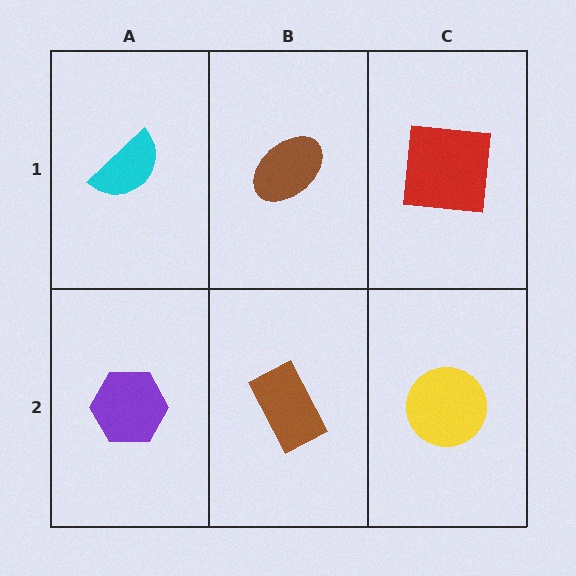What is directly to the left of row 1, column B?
A cyan semicircle.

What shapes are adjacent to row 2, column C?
A red square (row 1, column C), a brown rectangle (row 2, column B).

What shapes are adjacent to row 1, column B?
A brown rectangle (row 2, column B), a cyan semicircle (row 1, column A), a red square (row 1, column C).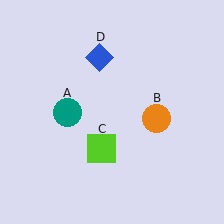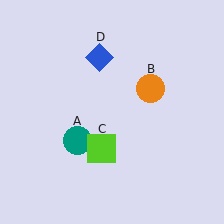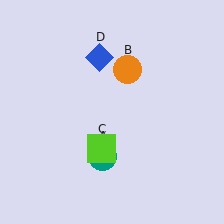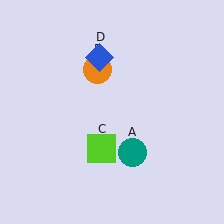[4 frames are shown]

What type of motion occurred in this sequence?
The teal circle (object A), orange circle (object B) rotated counterclockwise around the center of the scene.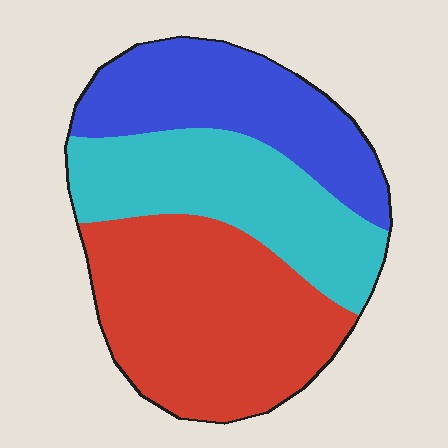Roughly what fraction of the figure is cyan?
Cyan covers roughly 30% of the figure.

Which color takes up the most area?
Red, at roughly 40%.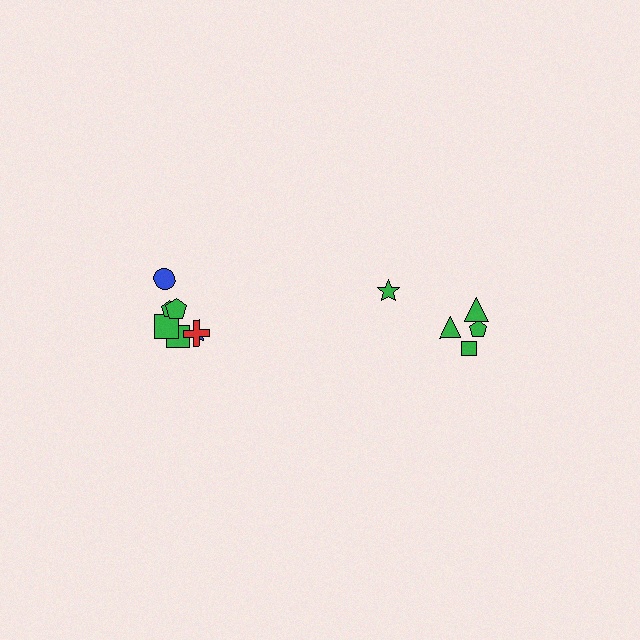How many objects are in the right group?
There are 5 objects.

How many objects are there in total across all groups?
There are 12 objects.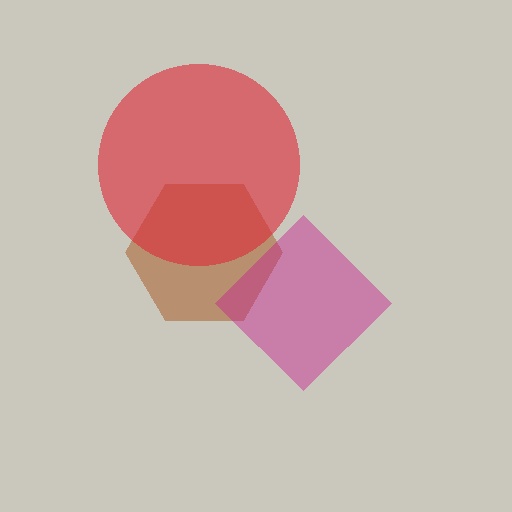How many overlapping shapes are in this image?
There are 3 overlapping shapes in the image.